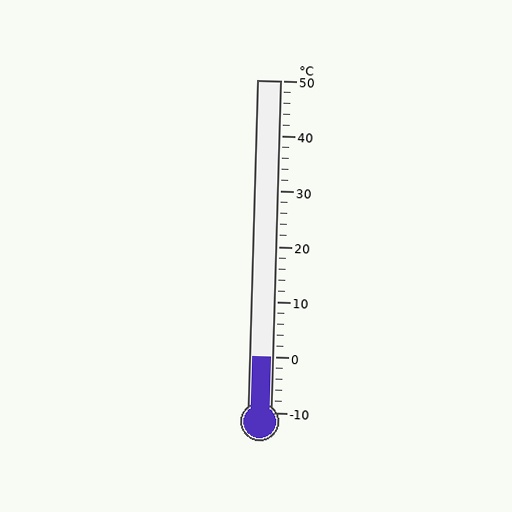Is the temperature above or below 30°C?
The temperature is below 30°C.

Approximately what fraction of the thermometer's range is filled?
The thermometer is filled to approximately 15% of its range.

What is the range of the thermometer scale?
The thermometer scale ranges from -10°C to 50°C.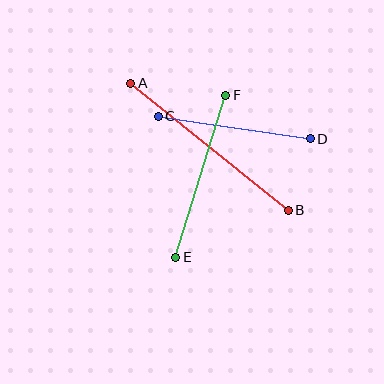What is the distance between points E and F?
The distance is approximately 169 pixels.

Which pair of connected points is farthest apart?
Points A and B are farthest apart.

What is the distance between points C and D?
The distance is approximately 154 pixels.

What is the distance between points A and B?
The distance is approximately 203 pixels.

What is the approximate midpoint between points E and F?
The midpoint is at approximately (201, 176) pixels.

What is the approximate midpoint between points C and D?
The midpoint is at approximately (234, 128) pixels.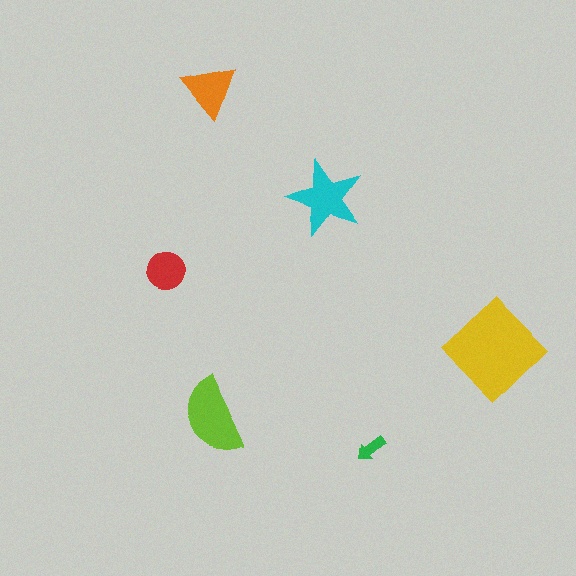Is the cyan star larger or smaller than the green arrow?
Larger.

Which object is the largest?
The yellow diamond.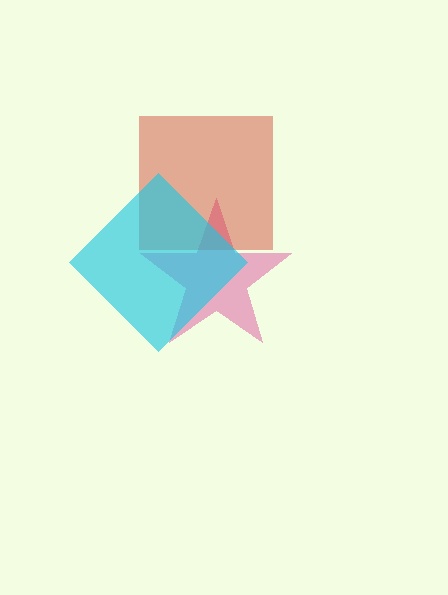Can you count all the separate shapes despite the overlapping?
Yes, there are 3 separate shapes.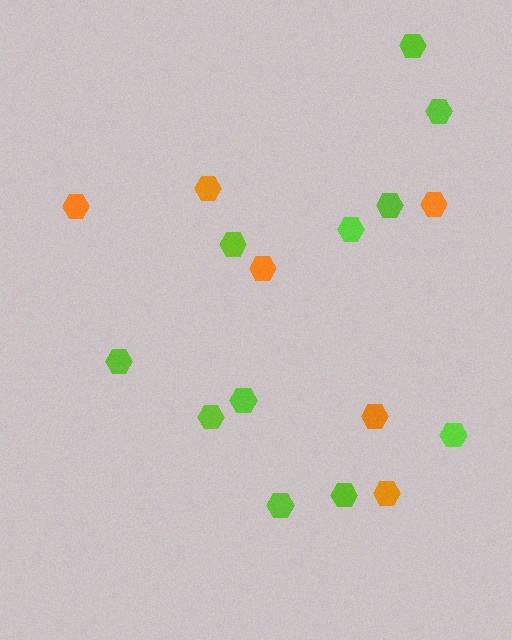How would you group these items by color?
There are 2 groups: one group of lime hexagons (11) and one group of orange hexagons (6).